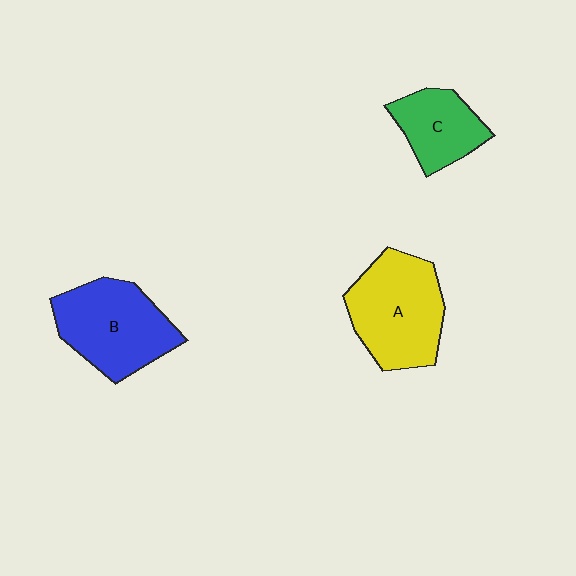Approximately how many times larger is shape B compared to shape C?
Approximately 1.6 times.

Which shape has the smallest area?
Shape C (green).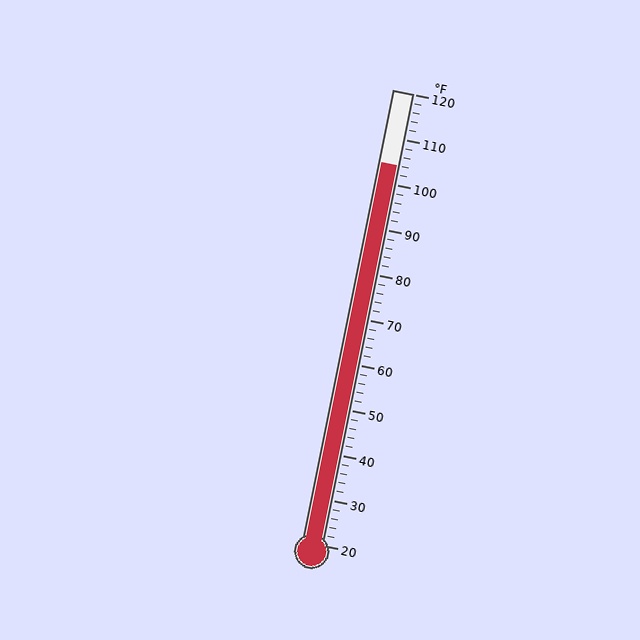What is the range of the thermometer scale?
The thermometer scale ranges from 20°F to 120°F.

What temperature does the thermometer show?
The thermometer shows approximately 104°F.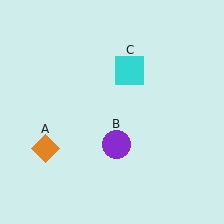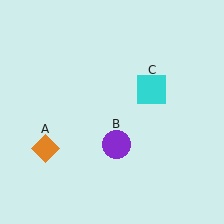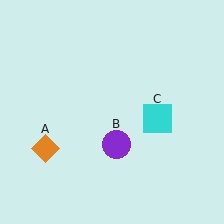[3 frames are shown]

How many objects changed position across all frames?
1 object changed position: cyan square (object C).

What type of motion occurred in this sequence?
The cyan square (object C) rotated clockwise around the center of the scene.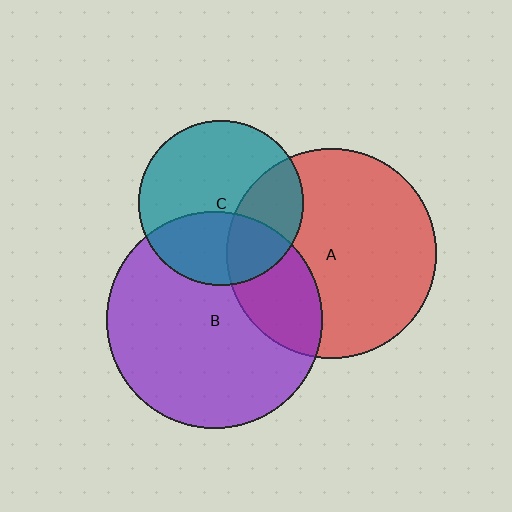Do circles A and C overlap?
Yes.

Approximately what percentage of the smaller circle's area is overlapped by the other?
Approximately 30%.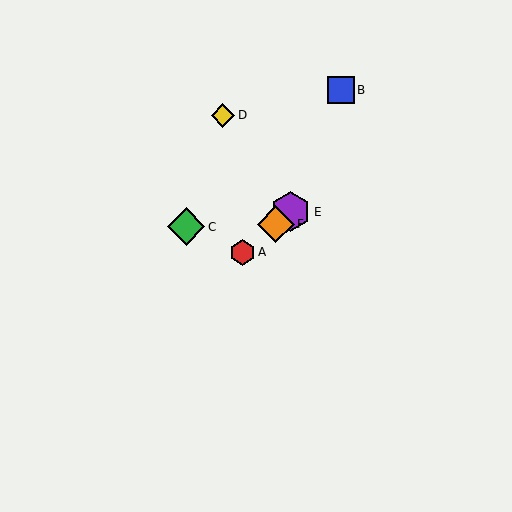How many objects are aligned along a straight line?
3 objects (A, E, F) are aligned along a straight line.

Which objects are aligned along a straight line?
Objects A, E, F are aligned along a straight line.